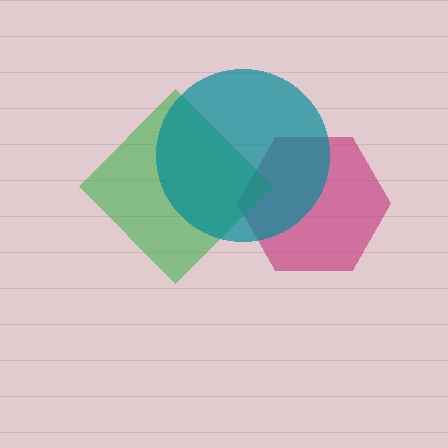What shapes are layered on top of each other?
The layered shapes are: a magenta hexagon, a green diamond, a teal circle.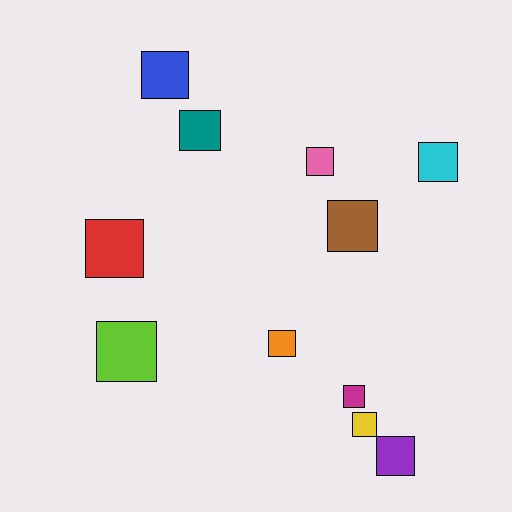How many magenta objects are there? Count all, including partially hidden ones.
There is 1 magenta object.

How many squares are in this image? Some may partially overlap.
There are 11 squares.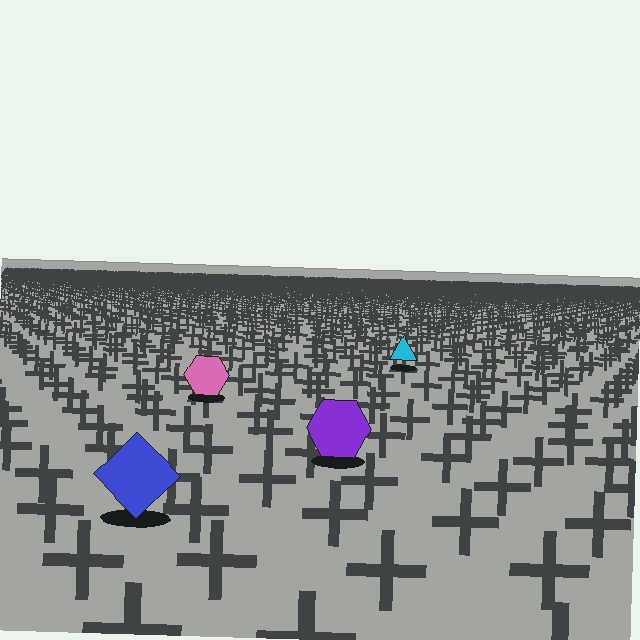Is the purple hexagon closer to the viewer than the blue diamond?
No. The blue diamond is closer — you can tell from the texture gradient: the ground texture is coarser near it.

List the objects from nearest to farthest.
From nearest to farthest: the blue diamond, the purple hexagon, the pink hexagon, the cyan triangle.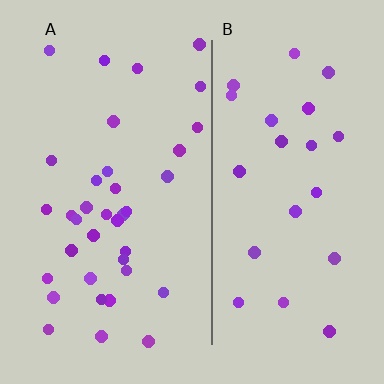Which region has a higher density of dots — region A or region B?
A (the left).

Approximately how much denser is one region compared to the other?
Approximately 1.6× — region A over region B.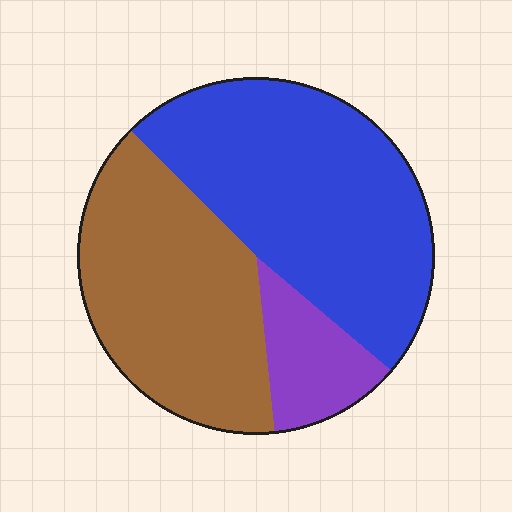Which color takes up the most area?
Blue, at roughly 50%.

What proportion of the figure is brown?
Brown covers 39% of the figure.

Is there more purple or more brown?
Brown.